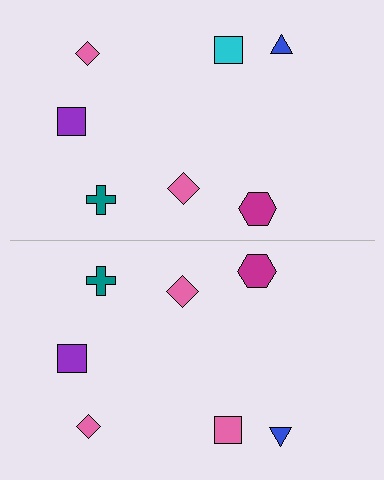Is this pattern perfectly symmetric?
No, the pattern is not perfectly symmetric. The pink square on the bottom side breaks the symmetry — its mirror counterpart is cyan.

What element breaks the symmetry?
The pink square on the bottom side breaks the symmetry — its mirror counterpart is cyan.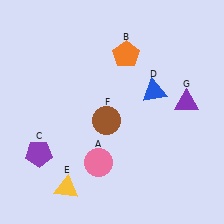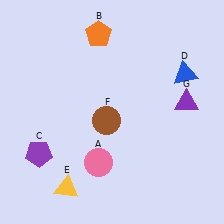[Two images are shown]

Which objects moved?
The objects that moved are: the orange pentagon (B), the blue triangle (D).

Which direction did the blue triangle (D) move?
The blue triangle (D) moved right.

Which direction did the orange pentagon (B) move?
The orange pentagon (B) moved left.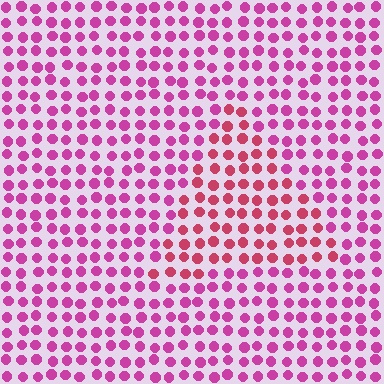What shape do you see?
I see a triangle.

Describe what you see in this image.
The image is filled with small magenta elements in a uniform arrangement. A triangle-shaped region is visible where the elements are tinted to a slightly different hue, forming a subtle color boundary.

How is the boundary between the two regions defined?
The boundary is defined purely by a slight shift in hue (about 27 degrees). Spacing, size, and orientation are identical on both sides.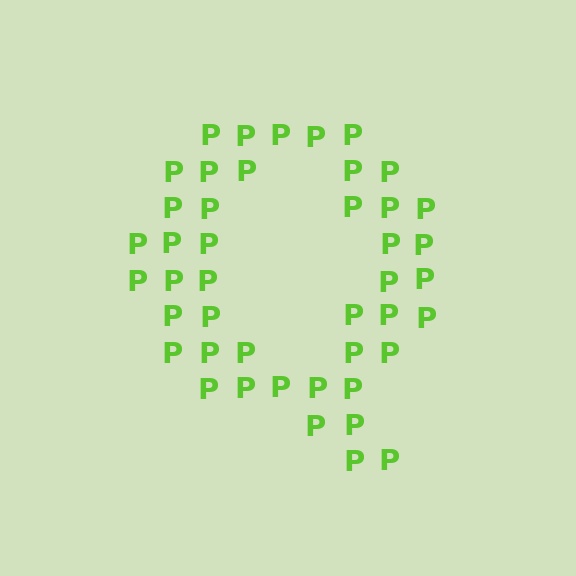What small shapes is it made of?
It is made of small letter P's.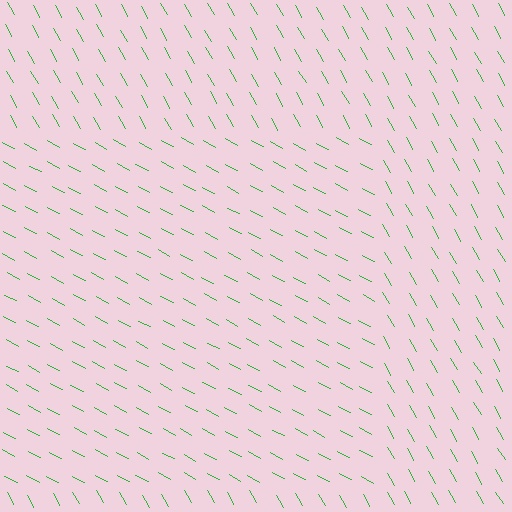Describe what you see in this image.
The image is filled with small green line segments. A rectangle region in the image has lines oriented differently from the surrounding lines, creating a visible texture boundary.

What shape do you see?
I see a rectangle.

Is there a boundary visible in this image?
Yes, there is a texture boundary formed by a change in line orientation.